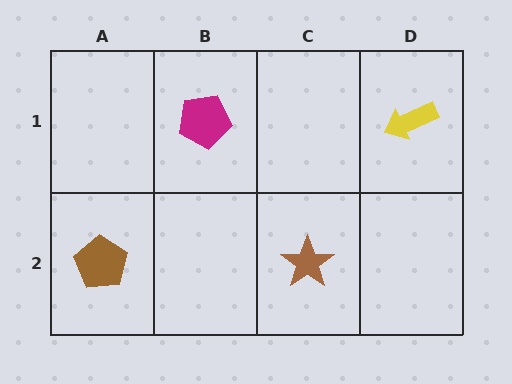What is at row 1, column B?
A magenta pentagon.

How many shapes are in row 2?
2 shapes.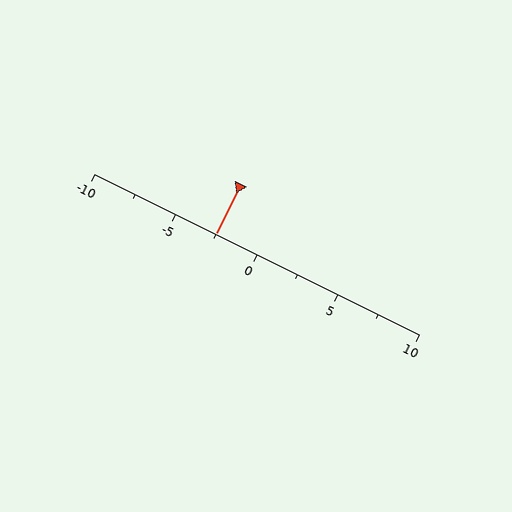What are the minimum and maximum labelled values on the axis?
The axis runs from -10 to 10.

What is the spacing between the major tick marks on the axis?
The major ticks are spaced 5 apart.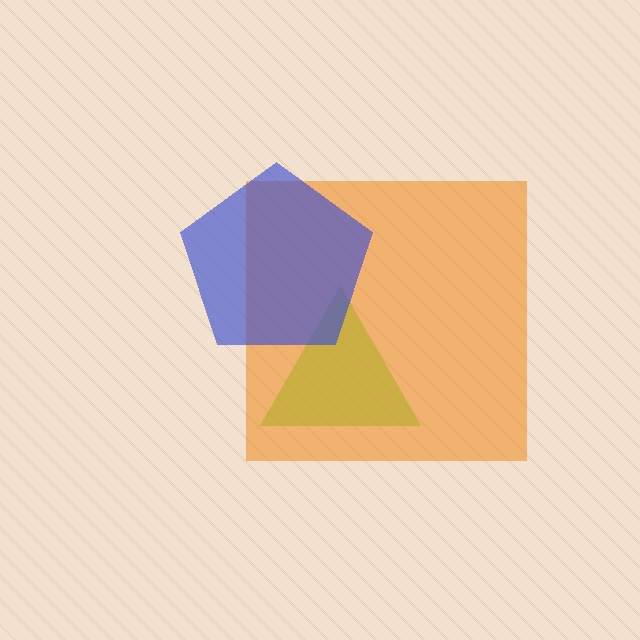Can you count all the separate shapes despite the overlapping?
Yes, there are 3 separate shapes.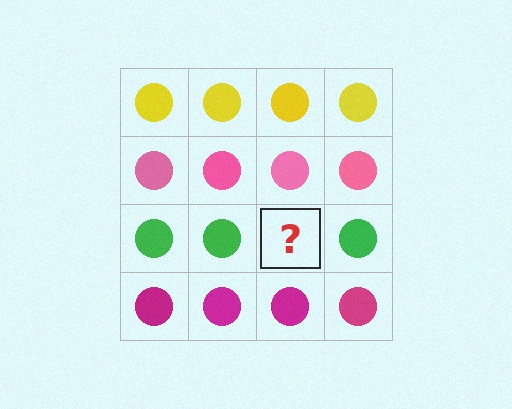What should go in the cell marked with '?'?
The missing cell should contain a green circle.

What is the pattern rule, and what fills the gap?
The rule is that each row has a consistent color. The gap should be filled with a green circle.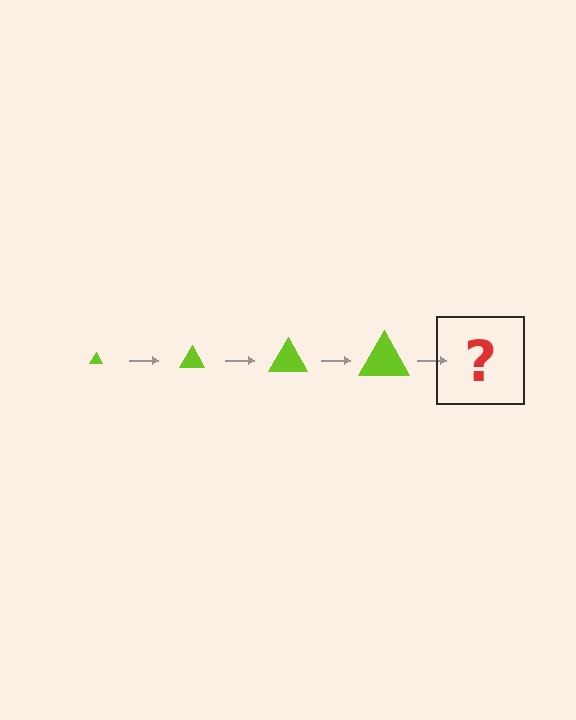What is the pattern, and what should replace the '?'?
The pattern is that the triangle gets progressively larger each step. The '?' should be a lime triangle, larger than the previous one.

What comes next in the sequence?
The next element should be a lime triangle, larger than the previous one.